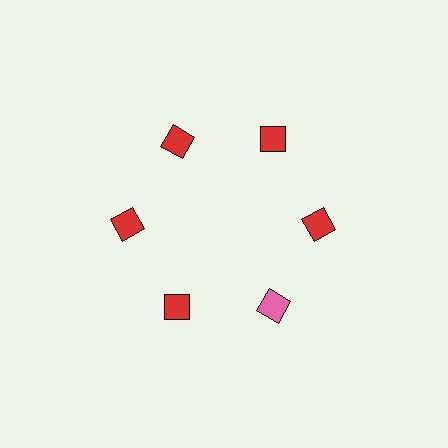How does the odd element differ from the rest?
It has a different color: pink instead of red.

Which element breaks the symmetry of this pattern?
The pink diamond at roughly the 5 o'clock position breaks the symmetry. All other shapes are red diamonds.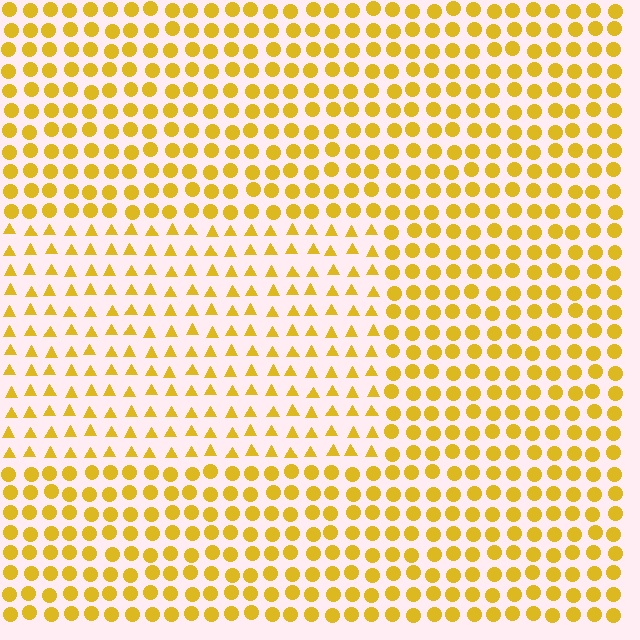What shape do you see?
I see a rectangle.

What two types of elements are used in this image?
The image uses triangles inside the rectangle region and circles outside it.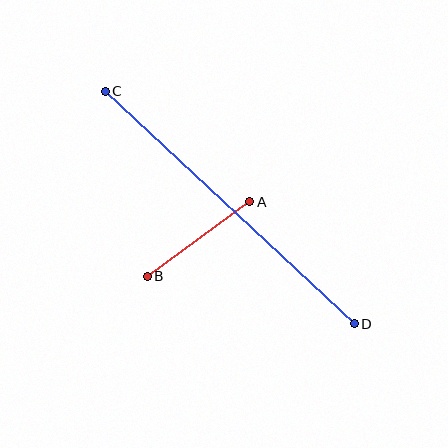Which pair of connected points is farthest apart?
Points C and D are farthest apart.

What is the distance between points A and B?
The distance is approximately 127 pixels.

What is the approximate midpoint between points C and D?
The midpoint is at approximately (230, 207) pixels.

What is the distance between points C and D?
The distance is approximately 341 pixels.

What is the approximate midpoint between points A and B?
The midpoint is at approximately (199, 239) pixels.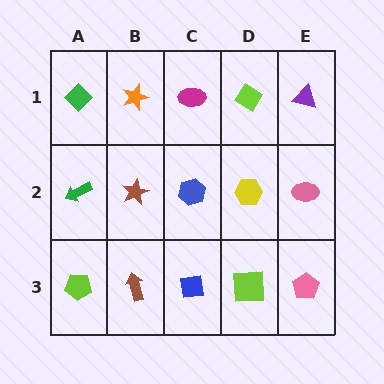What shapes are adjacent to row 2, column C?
A magenta ellipse (row 1, column C), a blue square (row 3, column C), a brown star (row 2, column B), a yellow hexagon (row 2, column D).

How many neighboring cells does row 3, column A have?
2.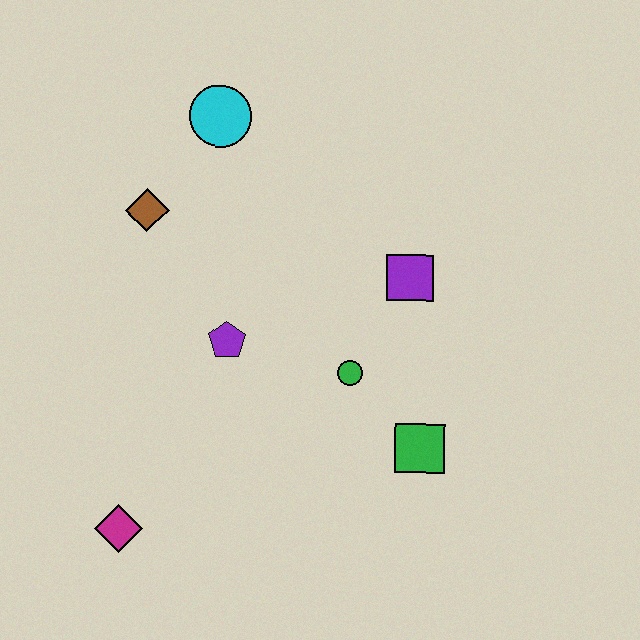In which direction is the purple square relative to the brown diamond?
The purple square is to the right of the brown diamond.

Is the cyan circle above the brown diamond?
Yes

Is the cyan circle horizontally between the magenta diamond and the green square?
Yes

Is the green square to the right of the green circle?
Yes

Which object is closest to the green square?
The green circle is closest to the green square.